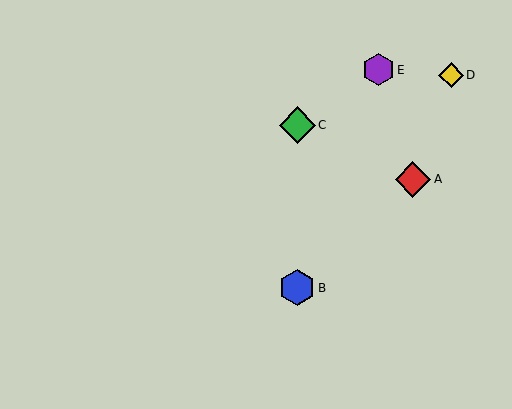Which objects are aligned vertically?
Objects B, C are aligned vertically.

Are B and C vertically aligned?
Yes, both are at x≈297.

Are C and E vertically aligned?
No, C is at x≈297 and E is at x≈378.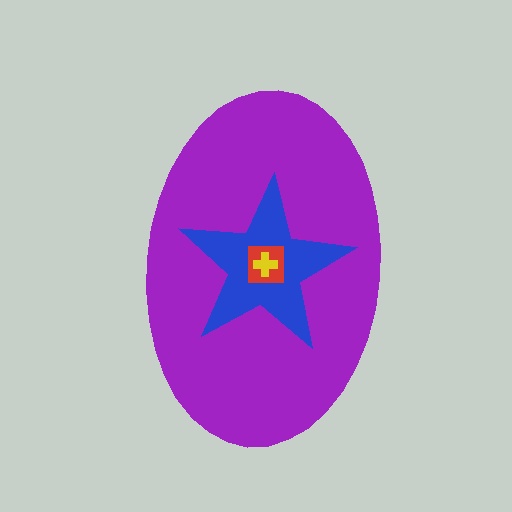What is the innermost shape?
The yellow cross.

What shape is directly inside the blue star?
The red square.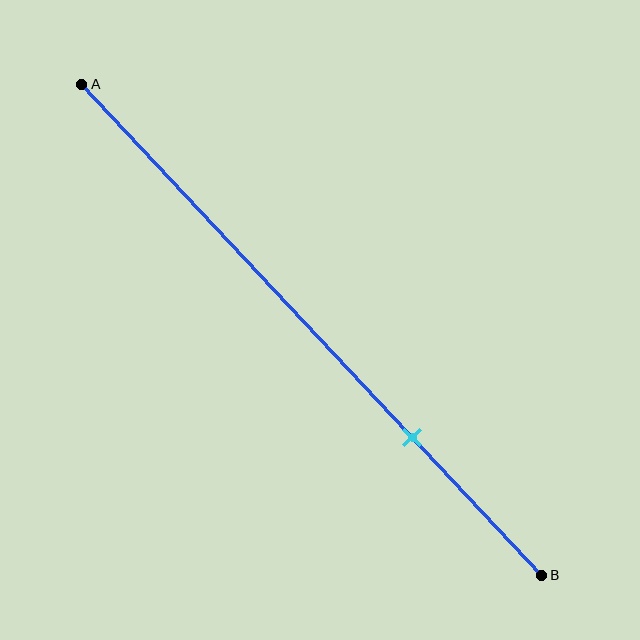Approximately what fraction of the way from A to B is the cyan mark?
The cyan mark is approximately 70% of the way from A to B.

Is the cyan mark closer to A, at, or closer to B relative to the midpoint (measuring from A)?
The cyan mark is closer to point B than the midpoint of segment AB.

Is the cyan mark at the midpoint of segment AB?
No, the mark is at about 70% from A, not at the 50% midpoint.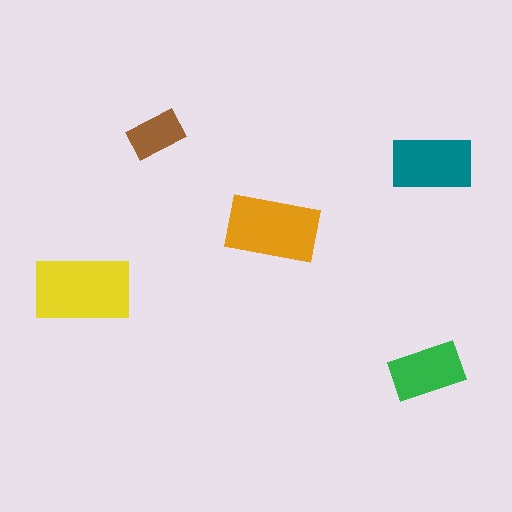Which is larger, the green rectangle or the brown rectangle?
The green one.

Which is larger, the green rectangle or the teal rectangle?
The teal one.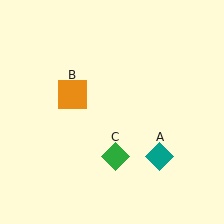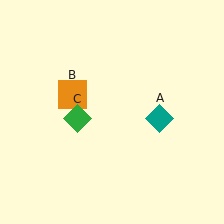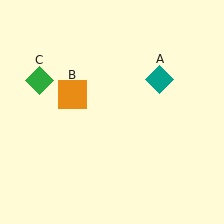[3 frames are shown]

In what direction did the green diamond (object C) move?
The green diamond (object C) moved up and to the left.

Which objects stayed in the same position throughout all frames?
Orange square (object B) remained stationary.